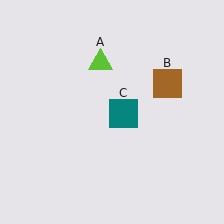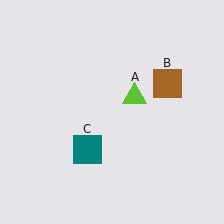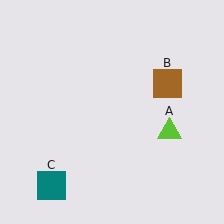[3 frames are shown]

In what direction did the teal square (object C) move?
The teal square (object C) moved down and to the left.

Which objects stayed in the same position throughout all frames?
Brown square (object B) remained stationary.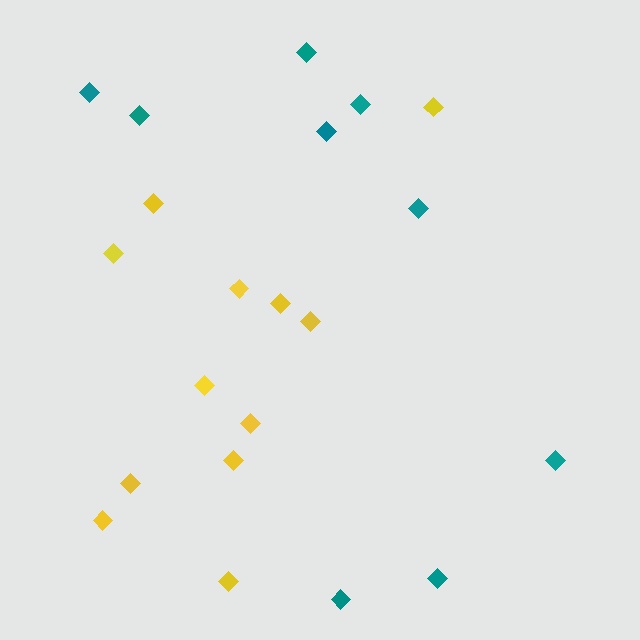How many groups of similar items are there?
There are 2 groups: one group of teal diamonds (9) and one group of yellow diamonds (12).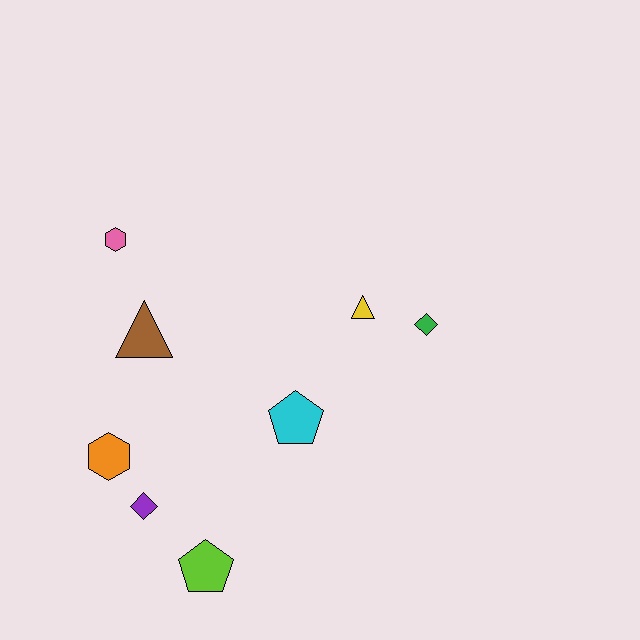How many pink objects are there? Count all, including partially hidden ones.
There is 1 pink object.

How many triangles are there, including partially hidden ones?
There are 2 triangles.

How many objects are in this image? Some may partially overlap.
There are 8 objects.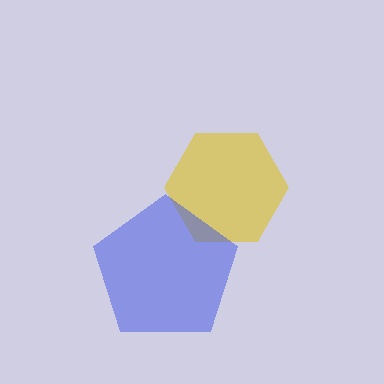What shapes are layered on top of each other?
The layered shapes are: a yellow hexagon, a blue pentagon.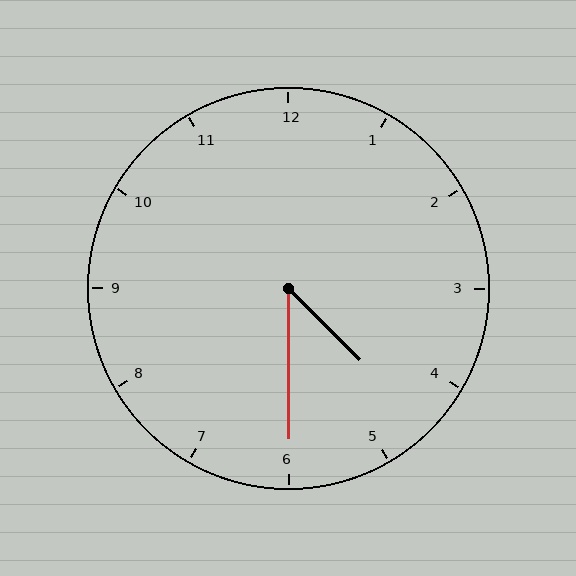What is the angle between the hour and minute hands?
Approximately 45 degrees.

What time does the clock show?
4:30.